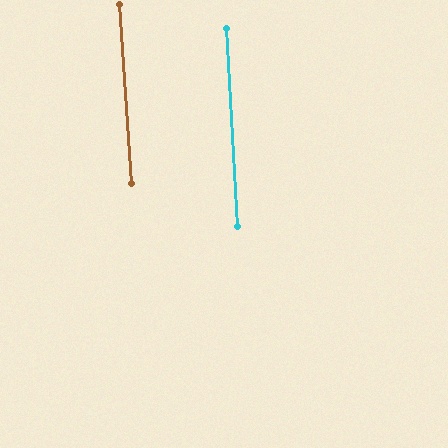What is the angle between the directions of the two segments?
Approximately 0 degrees.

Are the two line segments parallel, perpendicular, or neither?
Parallel — their directions differ by only 0.4°.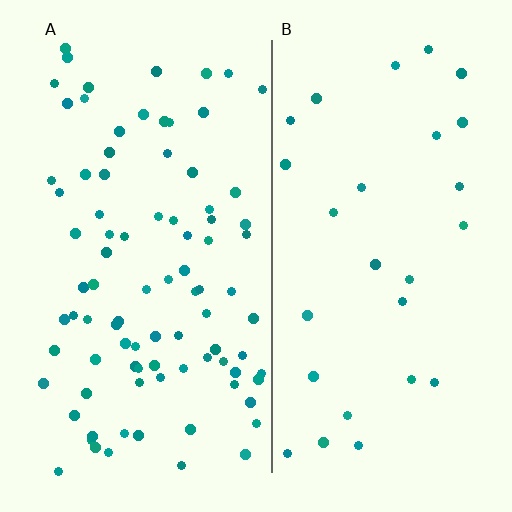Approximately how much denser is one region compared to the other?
Approximately 3.2× — region A over region B.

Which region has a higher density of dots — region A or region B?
A (the left).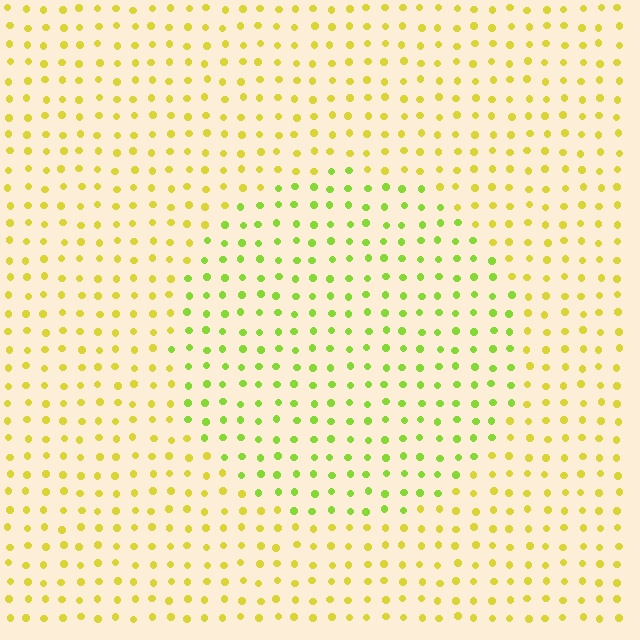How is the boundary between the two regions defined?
The boundary is defined purely by a slight shift in hue (about 32 degrees). Spacing, size, and orientation are identical on both sides.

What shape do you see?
I see a circle.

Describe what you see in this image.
The image is filled with small yellow elements in a uniform arrangement. A circle-shaped region is visible where the elements are tinted to a slightly different hue, forming a subtle color boundary.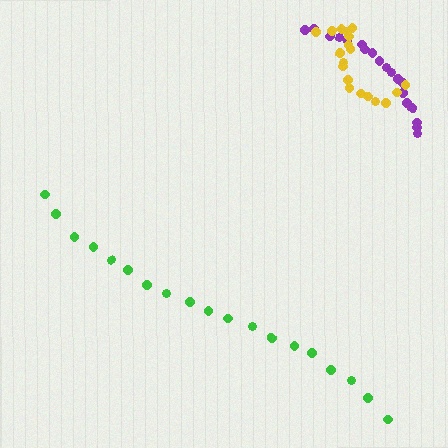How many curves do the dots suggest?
There are 3 distinct paths.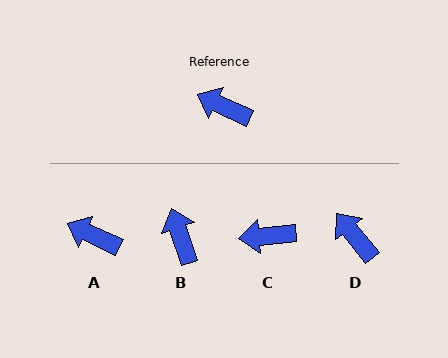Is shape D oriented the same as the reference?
No, it is off by about 27 degrees.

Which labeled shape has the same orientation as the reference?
A.